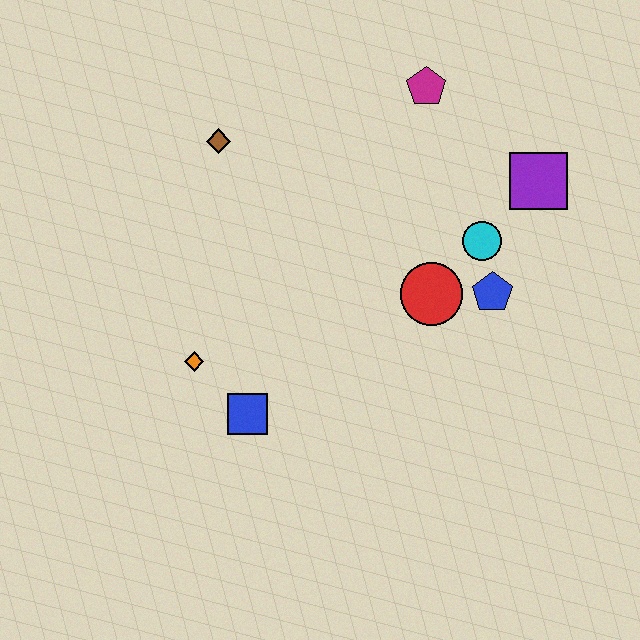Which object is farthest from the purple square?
The orange diamond is farthest from the purple square.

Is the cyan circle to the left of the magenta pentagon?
No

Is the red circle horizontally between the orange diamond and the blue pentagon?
Yes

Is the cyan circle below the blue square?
No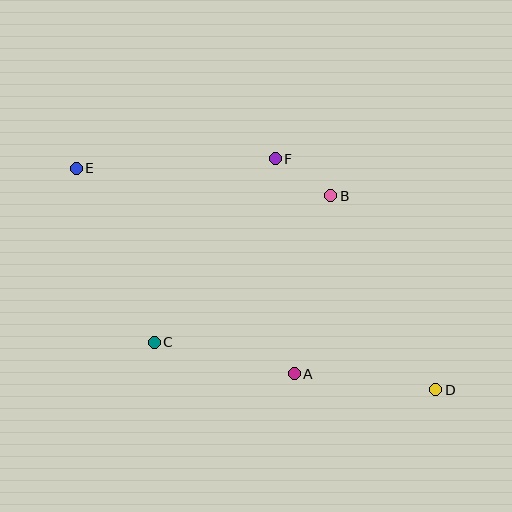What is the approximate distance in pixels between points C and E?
The distance between C and E is approximately 191 pixels.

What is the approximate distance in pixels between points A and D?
The distance between A and D is approximately 142 pixels.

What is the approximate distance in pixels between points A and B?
The distance between A and B is approximately 182 pixels.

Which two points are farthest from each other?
Points D and E are farthest from each other.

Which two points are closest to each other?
Points B and F are closest to each other.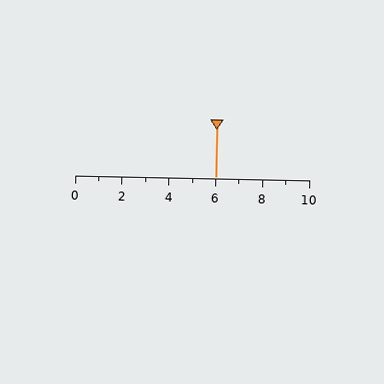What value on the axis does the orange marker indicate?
The marker indicates approximately 6.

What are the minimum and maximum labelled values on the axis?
The axis runs from 0 to 10.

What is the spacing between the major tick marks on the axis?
The major ticks are spaced 2 apart.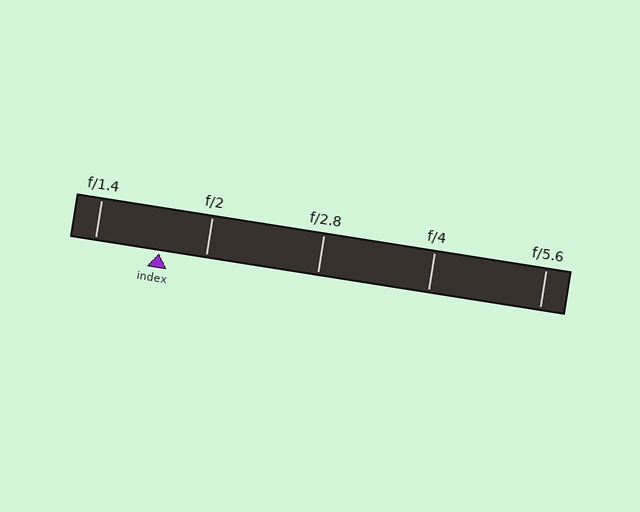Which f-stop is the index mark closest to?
The index mark is closest to f/2.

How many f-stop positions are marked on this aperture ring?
There are 5 f-stop positions marked.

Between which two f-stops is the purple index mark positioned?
The index mark is between f/1.4 and f/2.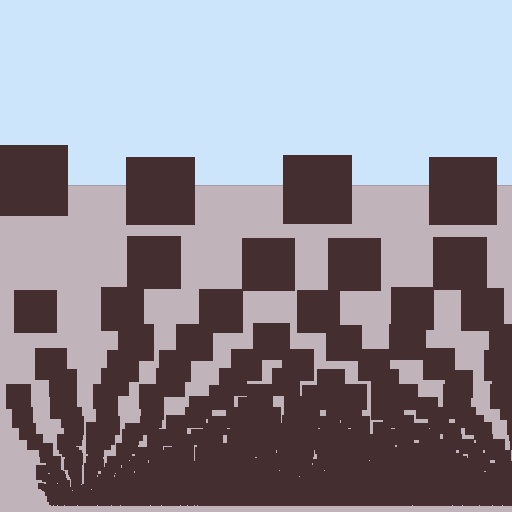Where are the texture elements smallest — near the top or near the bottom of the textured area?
Near the bottom.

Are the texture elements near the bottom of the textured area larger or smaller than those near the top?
Smaller. The gradient is inverted — elements near the bottom are smaller and denser.